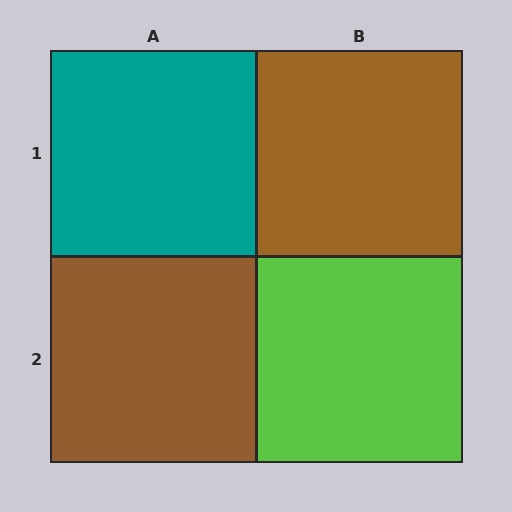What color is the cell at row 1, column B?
Brown.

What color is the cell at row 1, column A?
Teal.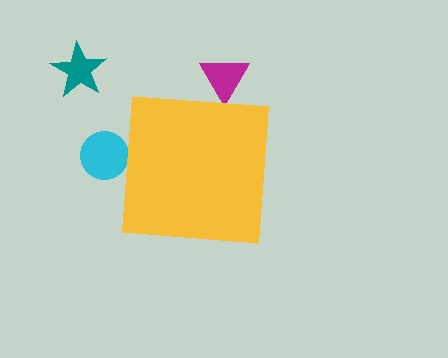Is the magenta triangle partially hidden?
Yes, the magenta triangle is partially hidden behind the yellow square.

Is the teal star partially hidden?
No, the teal star is fully visible.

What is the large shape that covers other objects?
A yellow square.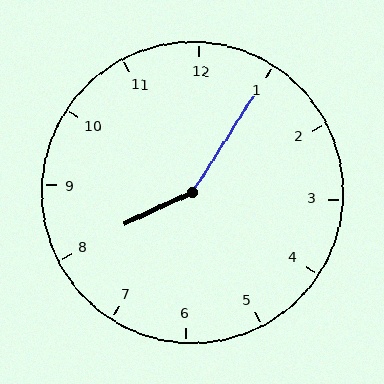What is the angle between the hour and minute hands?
Approximately 148 degrees.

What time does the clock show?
8:05.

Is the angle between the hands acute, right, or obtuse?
It is obtuse.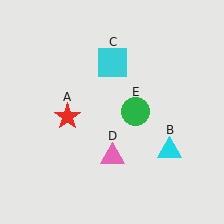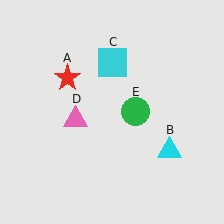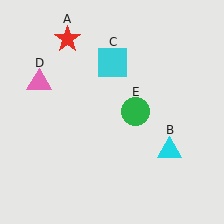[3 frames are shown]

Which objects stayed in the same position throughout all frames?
Cyan triangle (object B) and cyan square (object C) and green circle (object E) remained stationary.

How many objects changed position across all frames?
2 objects changed position: red star (object A), pink triangle (object D).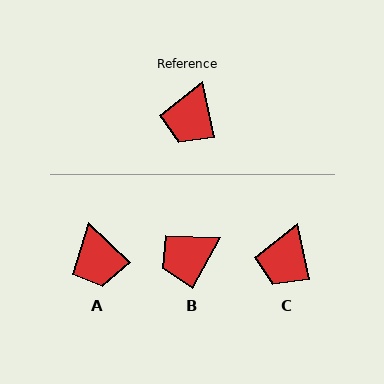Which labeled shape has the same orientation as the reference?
C.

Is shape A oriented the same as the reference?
No, it is off by about 35 degrees.